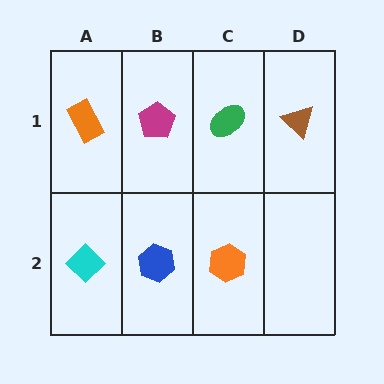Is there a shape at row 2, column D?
No, that cell is empty.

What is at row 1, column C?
A green ellipse.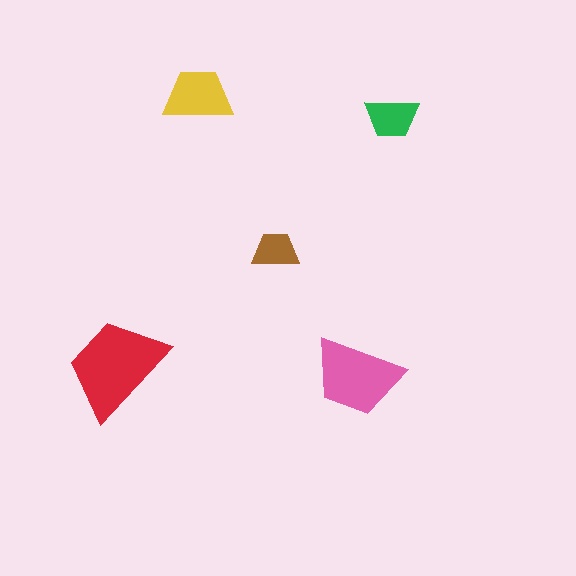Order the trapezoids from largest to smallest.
the red one, the pink one, the yellow one, the green one, the brown one.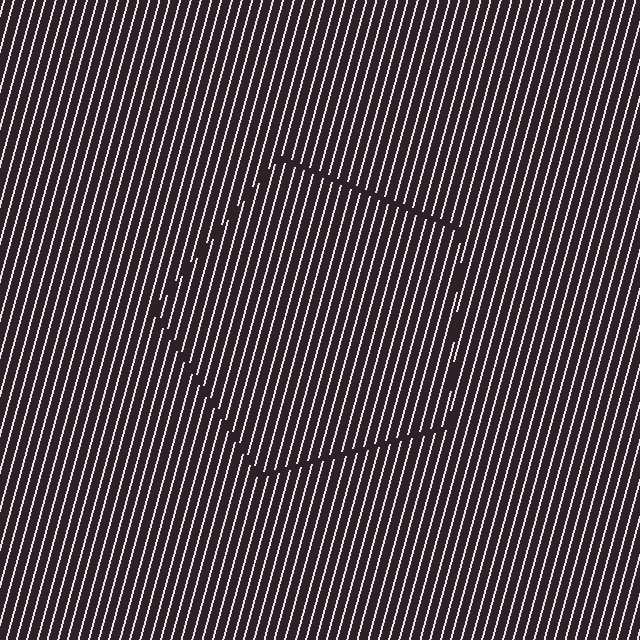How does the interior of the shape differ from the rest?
The interior of the shape contains the same grating, shifted by half a period — the contour is defined by the phase discontinuity where line-ends from the inner and outer gratings abut.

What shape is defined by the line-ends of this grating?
An illusory pentagon. The interior of the shape contains the same grating, shifted by half a period — the contour is defined by the phase discontinuity where line-ends from the inner and outer gratings abut.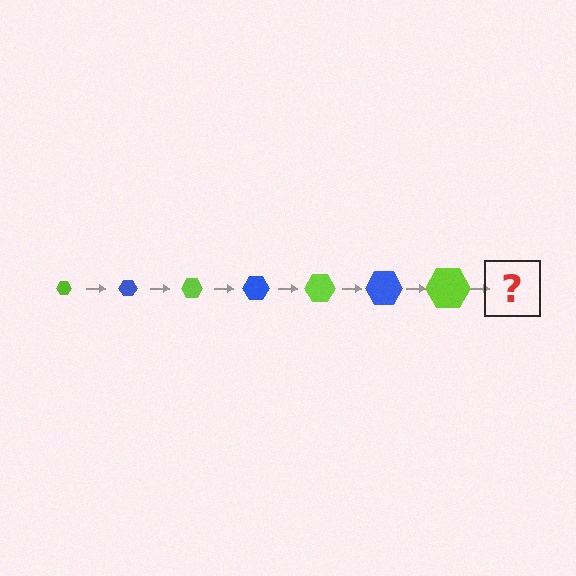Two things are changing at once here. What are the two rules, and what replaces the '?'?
The two rules are that the hexagon grows larger each step and the color cycles through lime and blue. The '?' should be a blue hexagon, larger than the previous one.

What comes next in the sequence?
The next element should be a blue hexagon, larger than the previous one.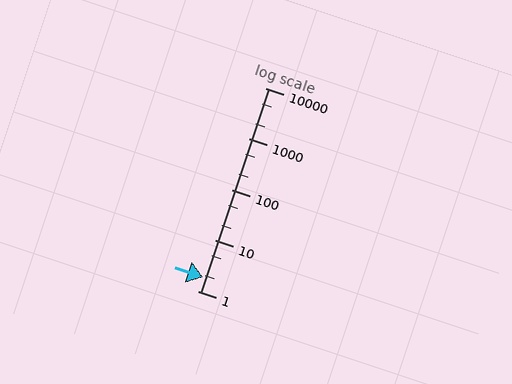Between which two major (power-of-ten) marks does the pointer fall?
The pointer is between 1 and 10.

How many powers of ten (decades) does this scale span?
The scale spans 4 decades, from 1 to 10000.